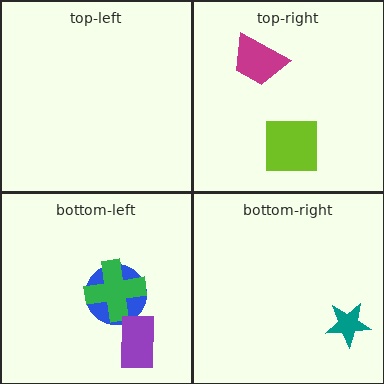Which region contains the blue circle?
The bottom-left region.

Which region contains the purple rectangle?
The bottom-left region.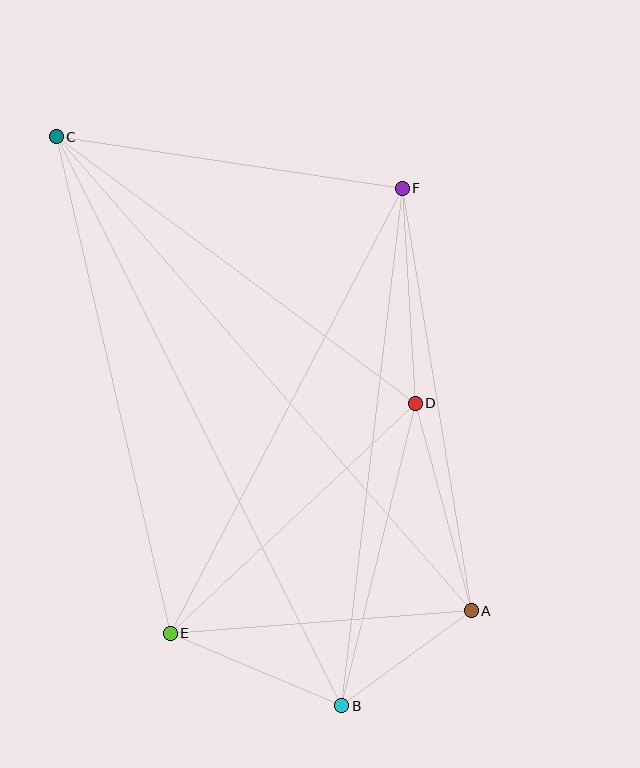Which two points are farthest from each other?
Points B and C are farthest from each other.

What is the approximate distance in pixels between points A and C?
The distance between A and C is approximately 630 pixels.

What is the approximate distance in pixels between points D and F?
The distance between D and F is approximately 215 pixels.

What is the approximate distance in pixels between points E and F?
The distance between E and F is approximately 502 pixels.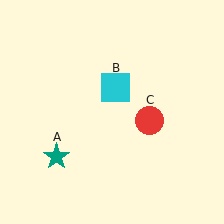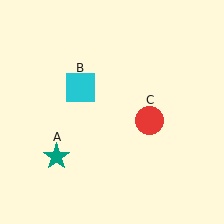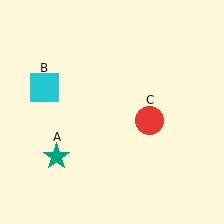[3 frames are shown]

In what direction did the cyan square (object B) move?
The cyan square (object B) moved left.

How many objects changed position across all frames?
1 object changed position: cyan square (object B).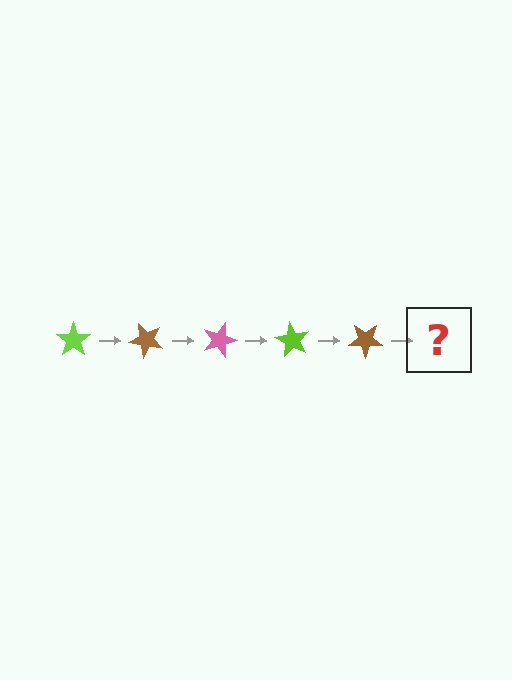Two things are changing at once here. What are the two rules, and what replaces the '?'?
The two rules are that it rotates 45 degrees each step and the color cycles through lime, brown, and pink. The '?' should be a pink star, rotated 225 degrees from the start.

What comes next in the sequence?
The next element should be a pink star, rotated 225 degrees from the start.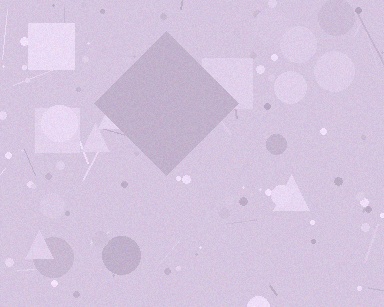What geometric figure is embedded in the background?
A diamond is embedded in the background.